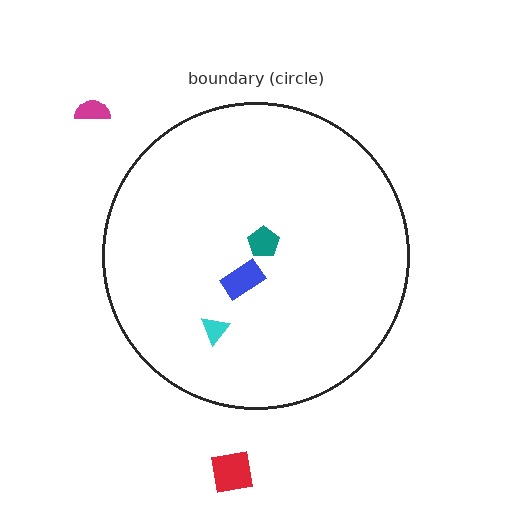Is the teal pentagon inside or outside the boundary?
Inside.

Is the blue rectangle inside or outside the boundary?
Inside.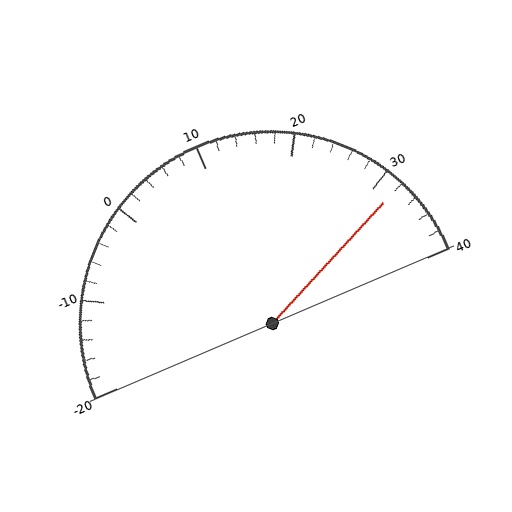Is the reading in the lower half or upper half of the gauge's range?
The reading is in the upper half of the range (-20 to 40).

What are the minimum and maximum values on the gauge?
The gauge ranges from -20 to 40.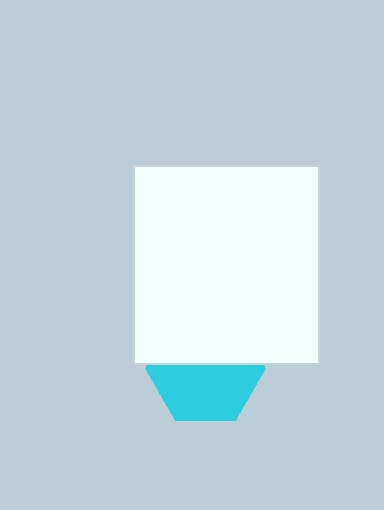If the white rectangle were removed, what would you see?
You would see the complete cyan hexagon.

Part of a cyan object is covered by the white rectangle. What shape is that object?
It is a hexagon.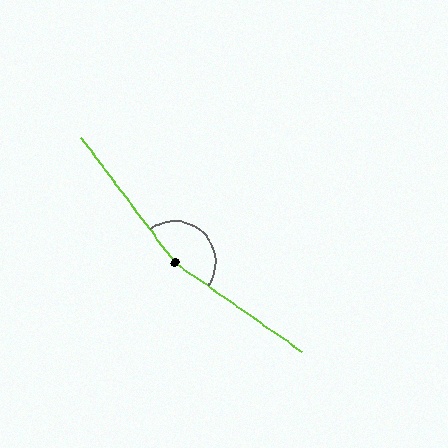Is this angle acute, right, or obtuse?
It is obtuse.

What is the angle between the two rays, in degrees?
Approximately 162 degrees.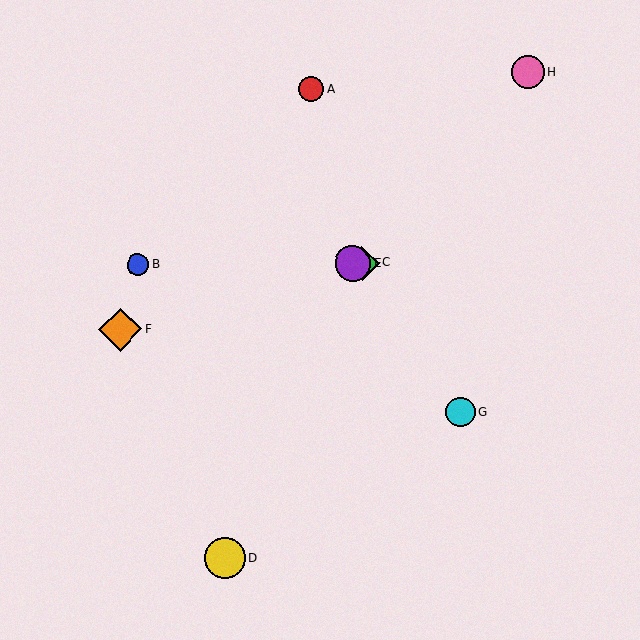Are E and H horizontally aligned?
No, E is at y≈263 and H is at y≈72.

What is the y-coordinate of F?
Object F is at y≈329.